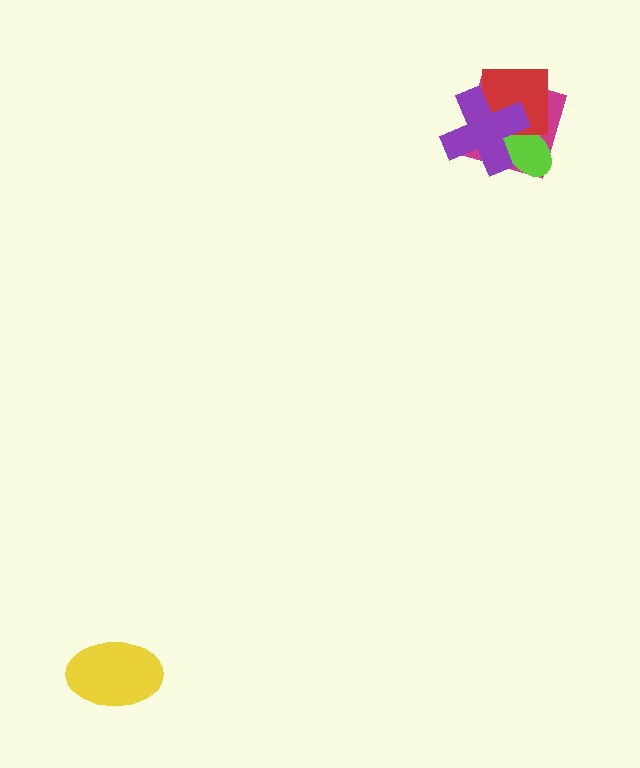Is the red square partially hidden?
Yes, it is partially covered by another shape.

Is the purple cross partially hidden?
No, no other shape covers it.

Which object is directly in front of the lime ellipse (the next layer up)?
The red square is directly in front of the lime ellipse.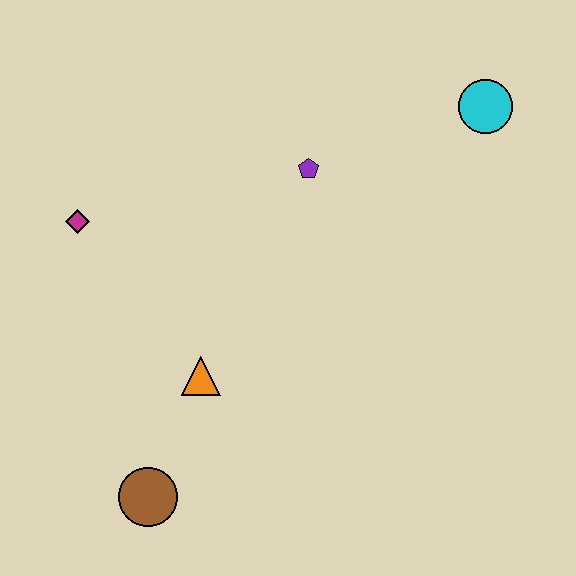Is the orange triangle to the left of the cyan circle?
Yes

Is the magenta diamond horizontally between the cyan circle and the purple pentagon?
No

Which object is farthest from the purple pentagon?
The brown circle is farthest from the purple pentagon.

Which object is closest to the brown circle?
The orange triangle is closest to the brown circle.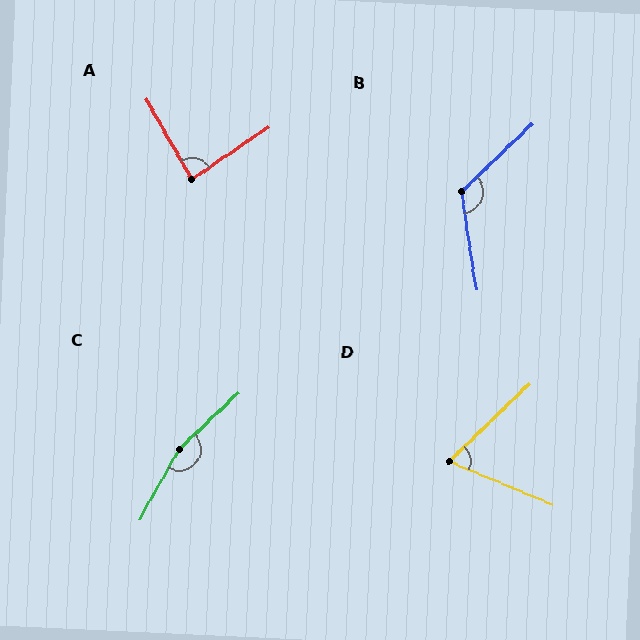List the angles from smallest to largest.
D (66°), A (85°), B (125°), C (163°).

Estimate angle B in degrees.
Approximately 125 degrees.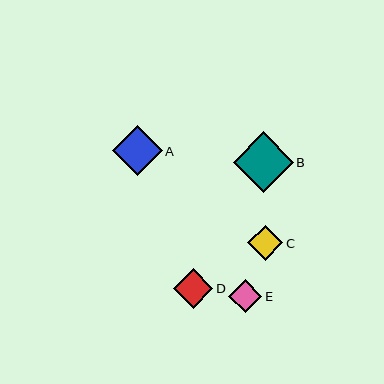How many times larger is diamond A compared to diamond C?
Diamond A is approximately 1.4 times the size of diamond C.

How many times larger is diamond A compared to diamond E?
Diamond A is approximately 1.5 times the size of diamond E.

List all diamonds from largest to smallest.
From largest to smallest: B, A, D, C, E.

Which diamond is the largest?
Diamond B is the largest with a size of approximately 60 pixels.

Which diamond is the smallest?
Diamond E is the smallest with a size of approximately 33 pixels.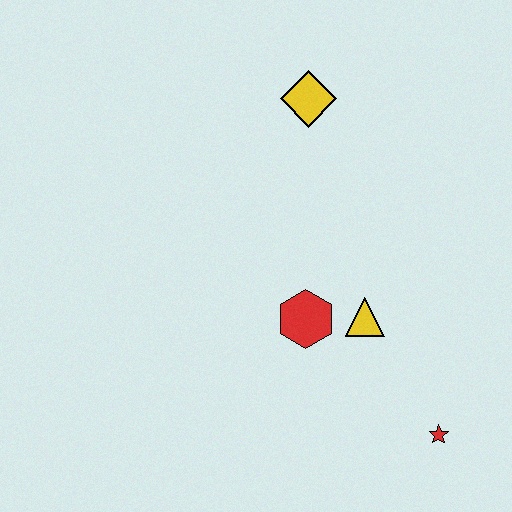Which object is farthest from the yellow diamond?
The red star is farthest from the yellow diamond.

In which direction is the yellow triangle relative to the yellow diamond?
The yellow triangle is below the yellow diamond.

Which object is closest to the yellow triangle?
The red hexagon is closest to the yellow triangle.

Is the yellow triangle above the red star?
Yes